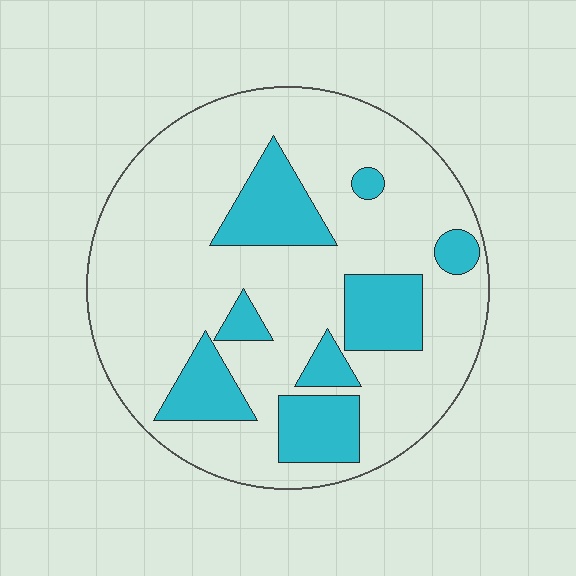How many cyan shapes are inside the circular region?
8.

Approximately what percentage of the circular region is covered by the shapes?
Approximately 25%.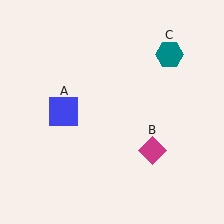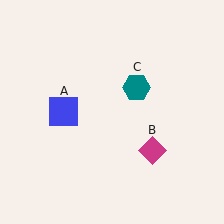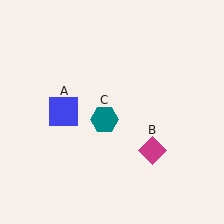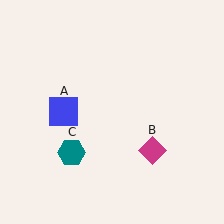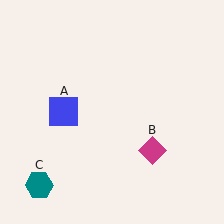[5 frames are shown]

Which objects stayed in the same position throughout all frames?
Blue square (object A) and magenta diamond (object B) remained stationary.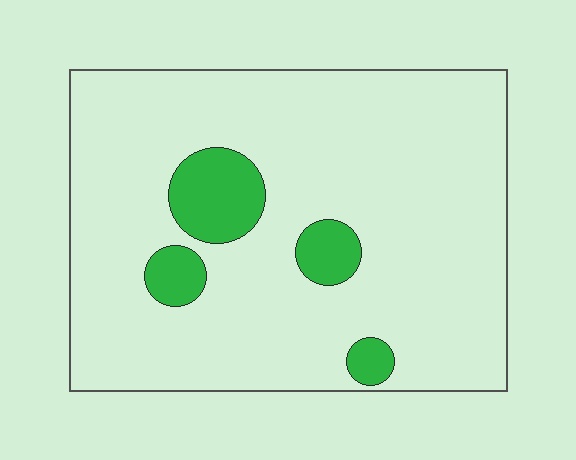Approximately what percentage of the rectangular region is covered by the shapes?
Approximately 10%.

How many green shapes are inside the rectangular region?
4.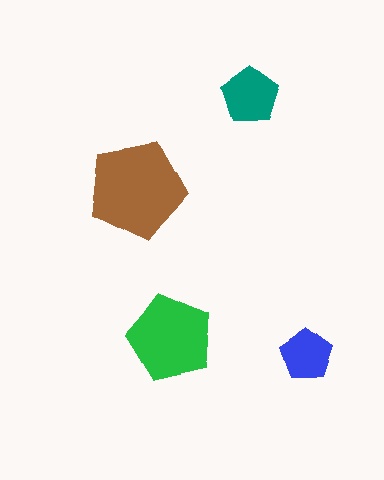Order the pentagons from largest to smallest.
the brown one, the green one, the teal one, the blue one.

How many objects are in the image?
There are 4 objects in the image.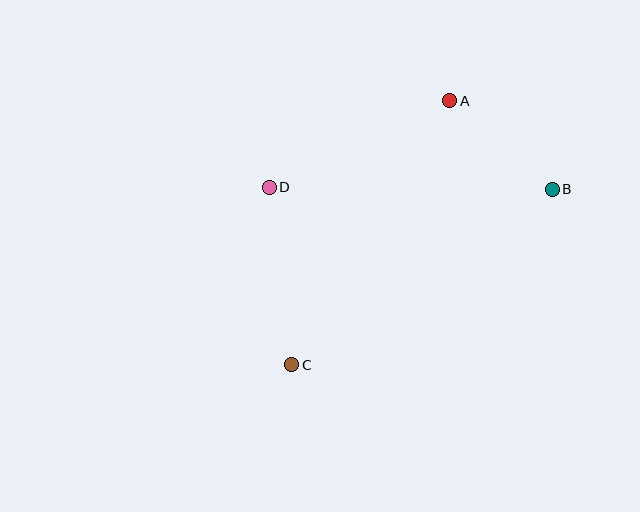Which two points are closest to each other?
Points A and B are closest to each other.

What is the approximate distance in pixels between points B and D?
The distance between B and D is approximately 283 pixels.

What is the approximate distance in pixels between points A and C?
The distance between A and C is approximately 308 pixels.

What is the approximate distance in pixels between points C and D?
The distance between C and D is approximately 179 pixels.